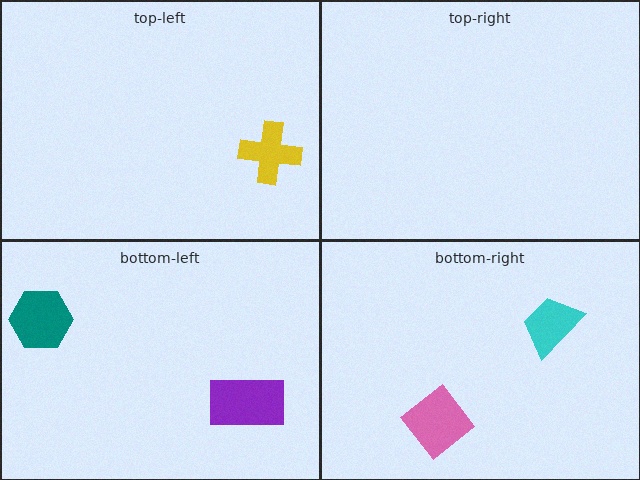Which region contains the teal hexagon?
The bottom-left region.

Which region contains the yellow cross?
The top-left region.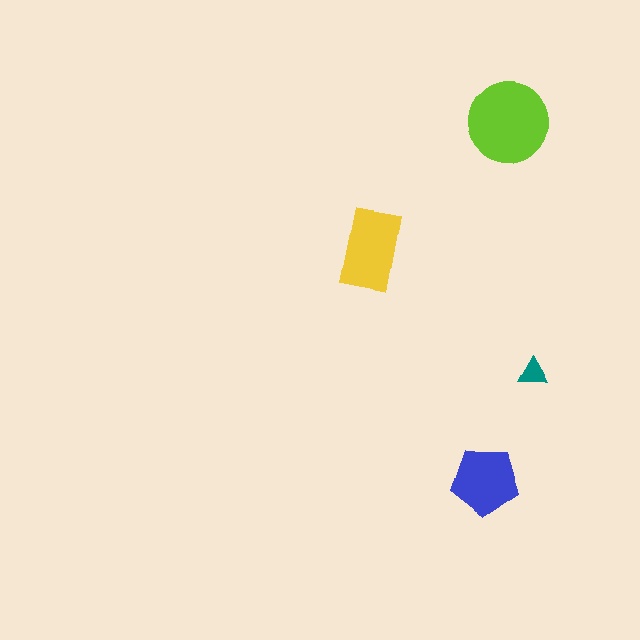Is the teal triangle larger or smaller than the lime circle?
Smaller.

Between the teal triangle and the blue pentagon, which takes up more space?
The blue pentagon.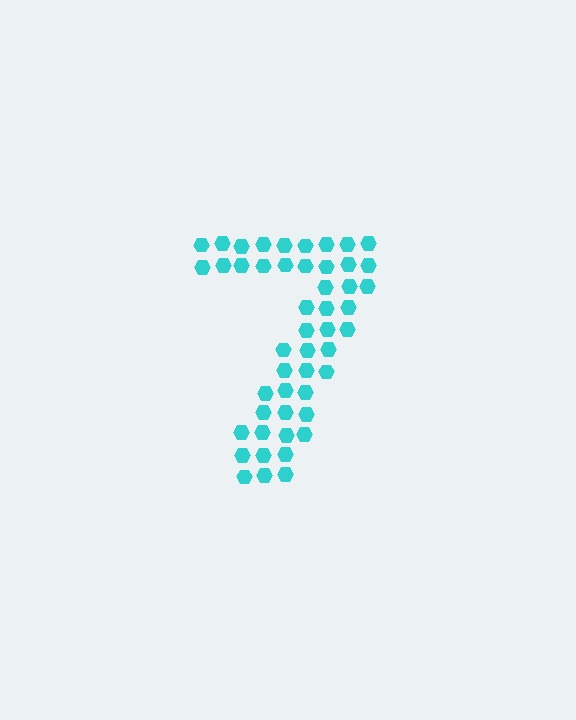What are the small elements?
The small elements are hexagons.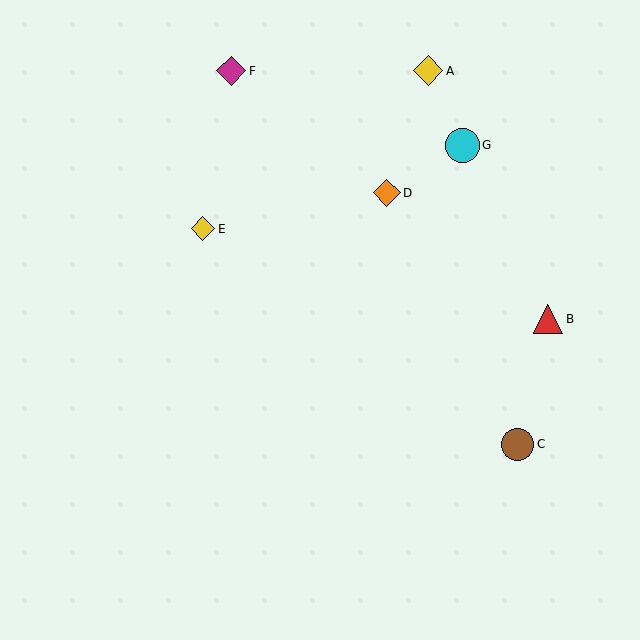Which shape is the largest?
The cyan circle (labeled G) is the largest.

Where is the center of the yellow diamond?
The center of the yellow diamond is at (428, 71).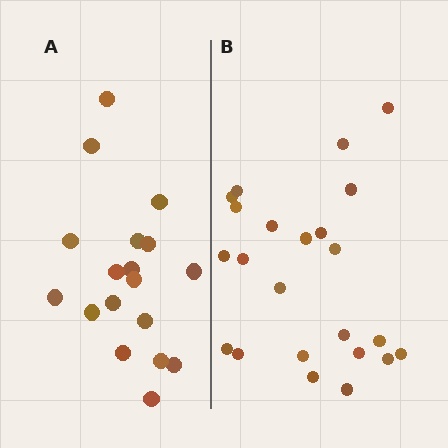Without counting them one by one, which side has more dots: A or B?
Region B (the right region) has more dots.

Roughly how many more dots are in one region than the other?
Region B has about 5 more dots than region A.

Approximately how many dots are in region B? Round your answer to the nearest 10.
About 20 dots. (The exact count is 23, which rounds to 20.)